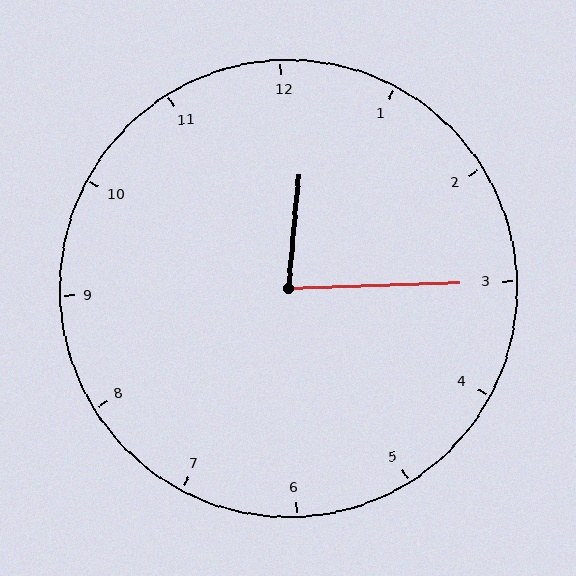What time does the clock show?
12:15.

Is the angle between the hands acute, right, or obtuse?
It is acute.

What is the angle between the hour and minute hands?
Approximately 82 degrees.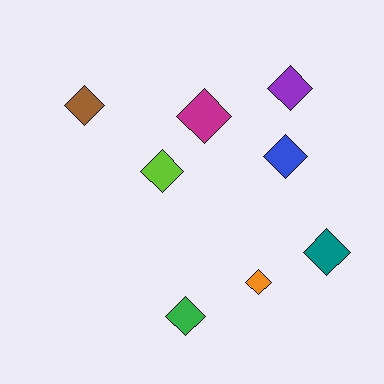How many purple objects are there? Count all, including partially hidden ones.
There is 1 purple object.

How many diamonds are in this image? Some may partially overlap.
There are 8 diamonds.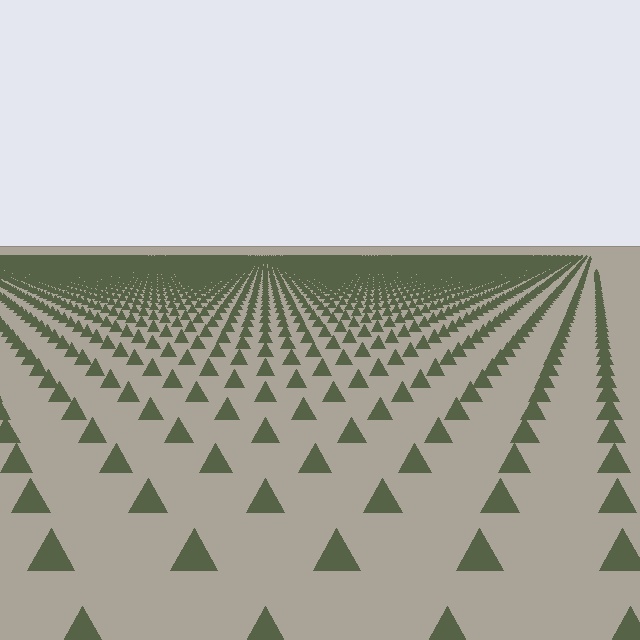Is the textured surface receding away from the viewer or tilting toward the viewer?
The surface is receding away from the viewer. Texture elements get smaller and denser toward the top.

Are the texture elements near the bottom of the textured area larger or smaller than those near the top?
Larger. Near the bottom, elements are closer to the viewer and appear at a bigger on-screen size.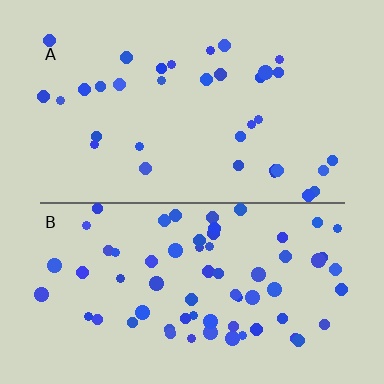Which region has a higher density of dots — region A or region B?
B (the bottom).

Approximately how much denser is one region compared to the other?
Approximately 1.9× — region B over region A.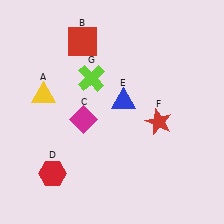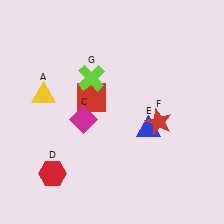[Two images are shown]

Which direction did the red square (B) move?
The red square (B) moved down.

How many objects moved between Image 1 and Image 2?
2 objects moved between the two images.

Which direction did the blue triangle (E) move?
The blue triangle (E) moved down.